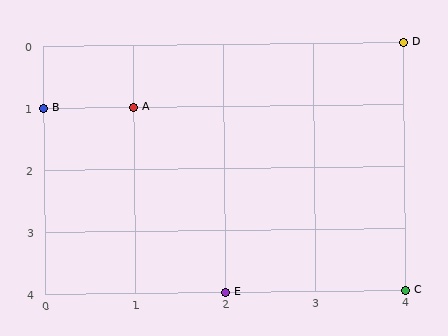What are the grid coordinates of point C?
Point C is at grid coordinates (4, 4).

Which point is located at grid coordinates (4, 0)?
Point D is at (4, 0).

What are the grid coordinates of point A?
Point A is at grid coordinates (1, 1).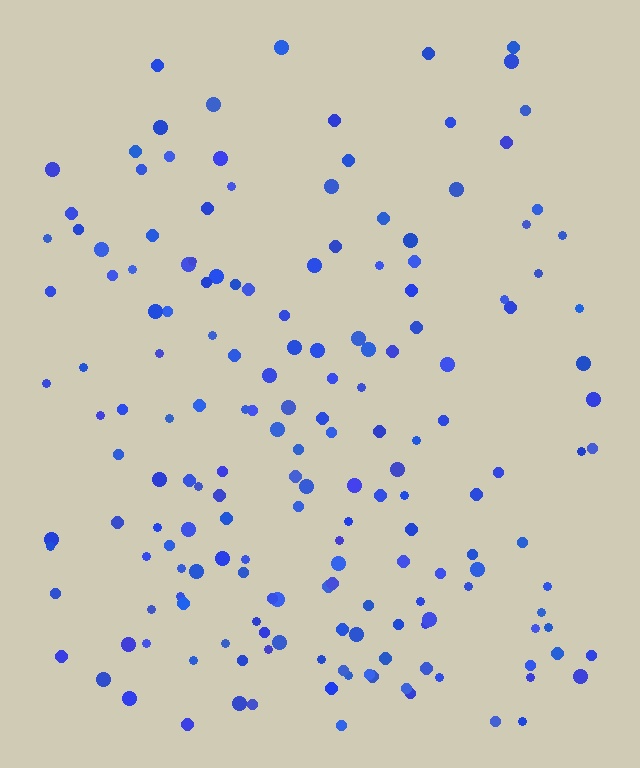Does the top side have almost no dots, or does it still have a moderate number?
Still a moderate number, just noticeably fewer than the bottom.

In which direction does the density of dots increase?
From top to bottom, with the bottom side densest.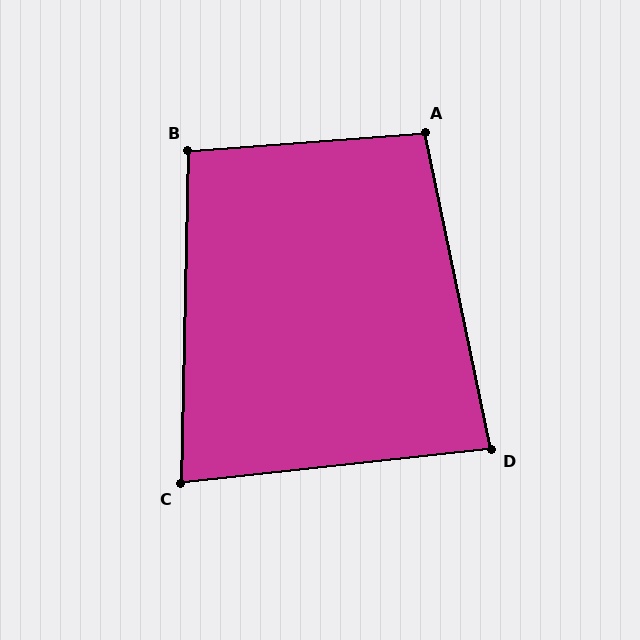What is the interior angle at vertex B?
Approximately 96 degrees (obtuse).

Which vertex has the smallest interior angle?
C, at approximately 83 degrees.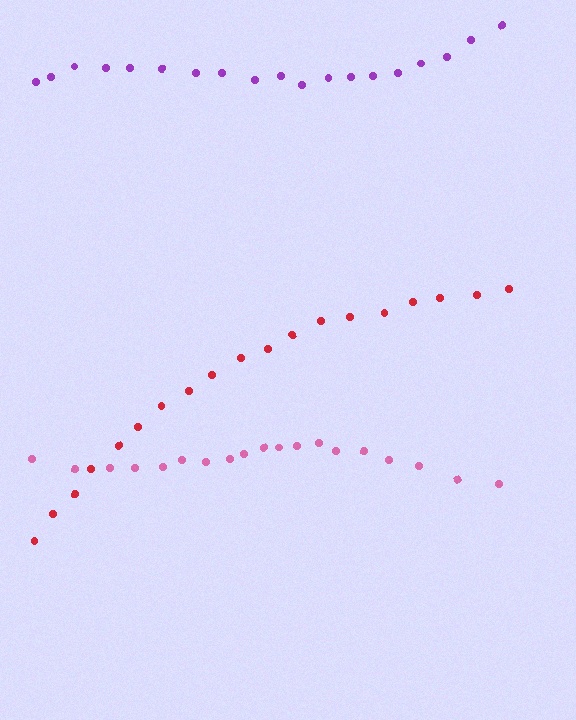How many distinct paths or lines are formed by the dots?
There are 3 distinct paths.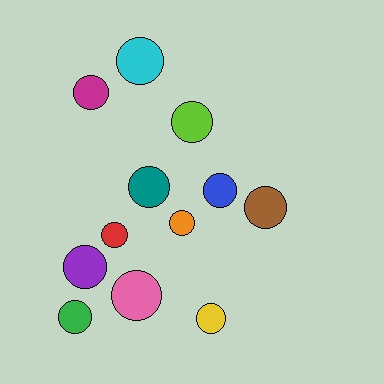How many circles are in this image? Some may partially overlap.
There are 12 circles.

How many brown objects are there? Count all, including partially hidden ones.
There is 1 brown object.